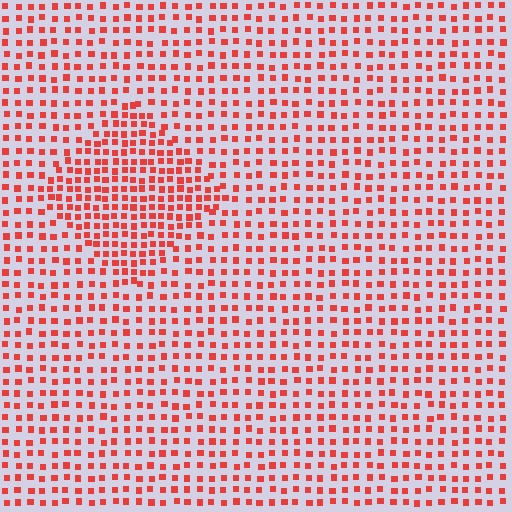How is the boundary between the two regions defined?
The boundary is defined by a change in element density (approximately 1.7x ratio). All elements are the same color, size, and shape.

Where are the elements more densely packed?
The elements are more densely packed inside the diamond boundary.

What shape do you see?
I see a diamond.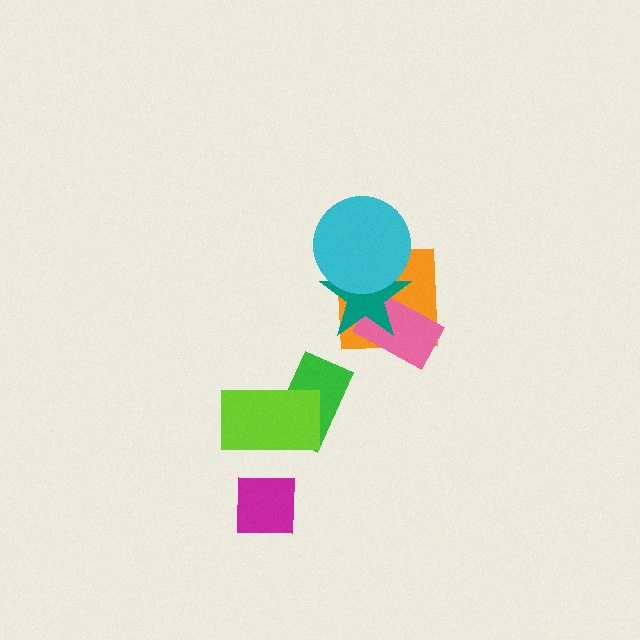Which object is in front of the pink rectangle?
The teal star is in front of the pink rectangle.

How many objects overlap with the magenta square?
0 objects overlap with the magenta square.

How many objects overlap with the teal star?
3 objects overlap with the teal star.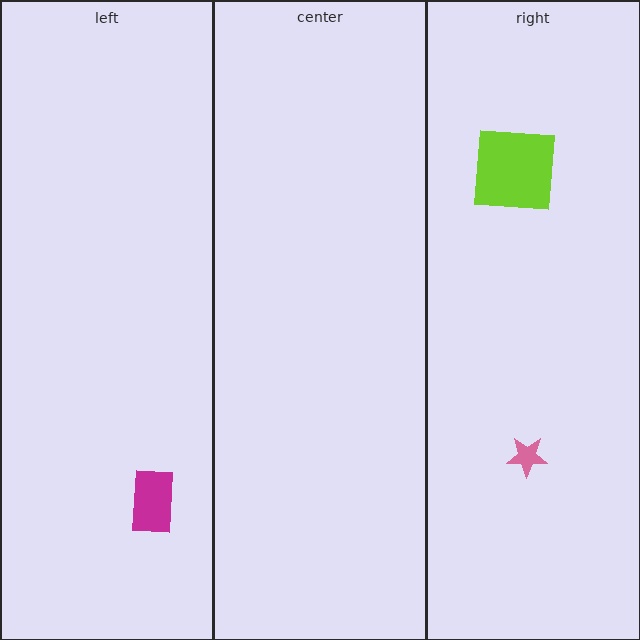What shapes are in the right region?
The lime square, the pink star.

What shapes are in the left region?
The magenta rectangle.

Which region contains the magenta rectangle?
The left region.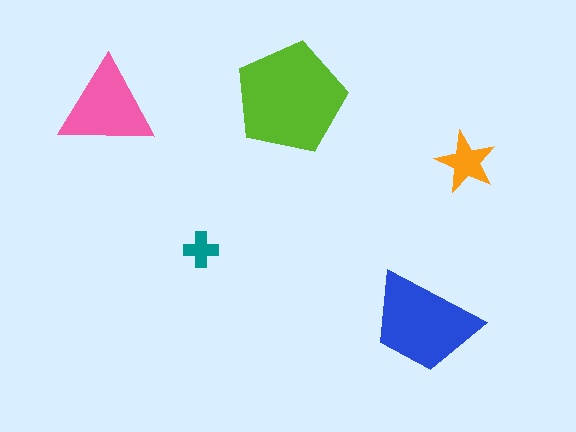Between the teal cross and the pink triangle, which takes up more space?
The pink triangle.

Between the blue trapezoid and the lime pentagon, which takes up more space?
The lime pentagon.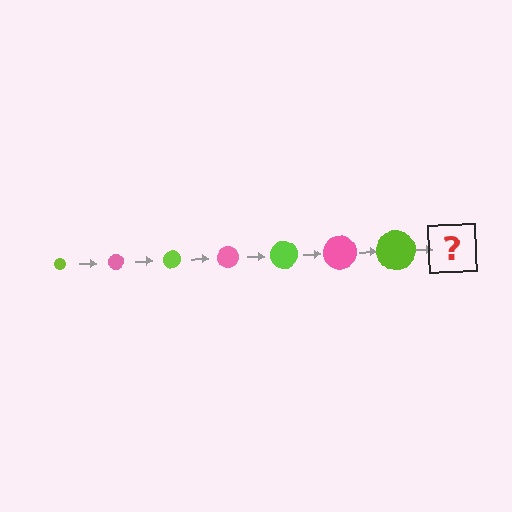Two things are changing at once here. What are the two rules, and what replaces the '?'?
The two rules are that the circle grows larger each step and the color cycles through lime and pink. The '?' should be a pink circle, larger than the previous one.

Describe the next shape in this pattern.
It should be a pink circle, larger than the previous one.